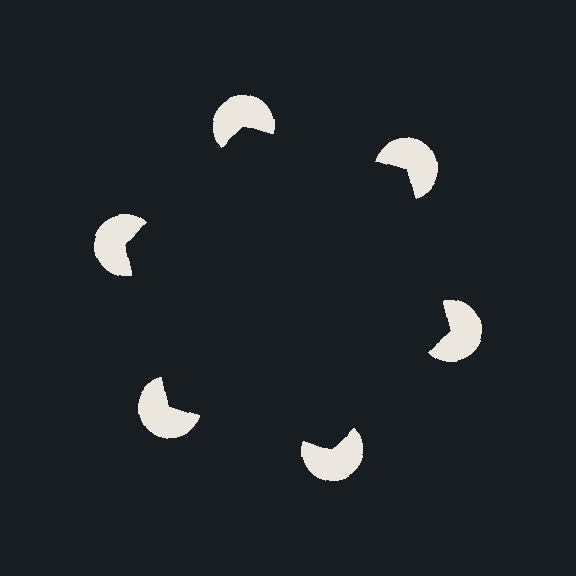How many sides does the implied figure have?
6 sides.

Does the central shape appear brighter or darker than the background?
It typically appears slightly darker than the background, even though no actual brightness change is drawn.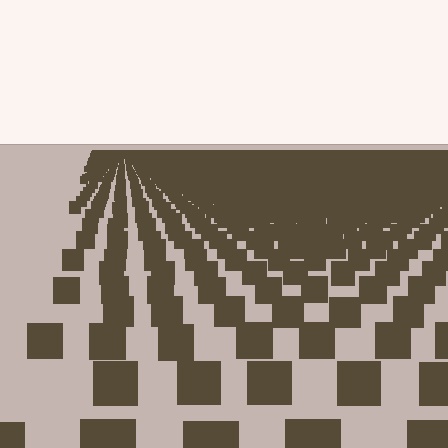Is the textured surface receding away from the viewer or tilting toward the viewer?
The surface is receding away from the viewer. Texture elements get smaller and denser toward the top.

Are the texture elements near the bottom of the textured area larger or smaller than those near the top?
Larger. Near the bottom, elements are closer to the viewer and appear at a bigger on-screen size.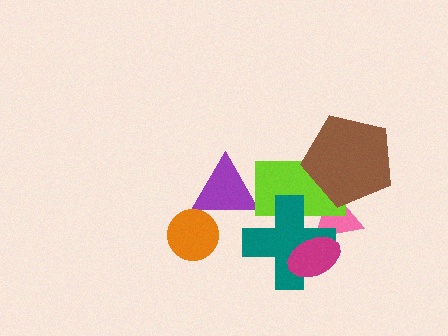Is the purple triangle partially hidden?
Yes, it is partially covered by another shape.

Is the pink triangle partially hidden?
Yes, it is partially covered by another shape.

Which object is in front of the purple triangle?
The orange circle is in front of the purple triangle.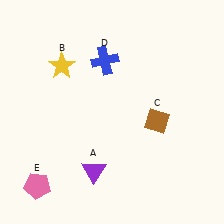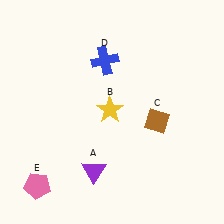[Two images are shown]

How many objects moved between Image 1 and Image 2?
1 object moved between the two images.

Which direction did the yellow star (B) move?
The yellow star (B) moved right.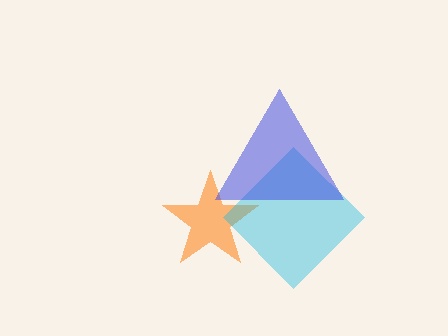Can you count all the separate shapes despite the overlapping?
Yes, there are 3 separate shapes.